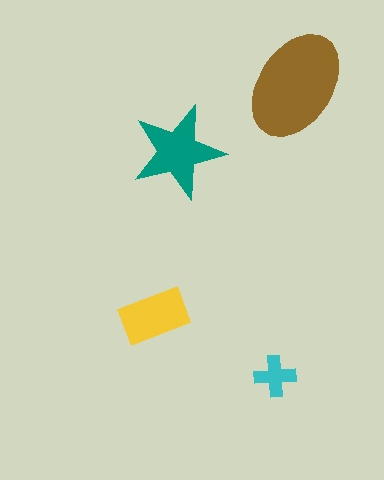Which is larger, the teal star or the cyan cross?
The teal star.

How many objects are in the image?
There are 4 objects in the image.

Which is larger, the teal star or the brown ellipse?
The brown ellipse.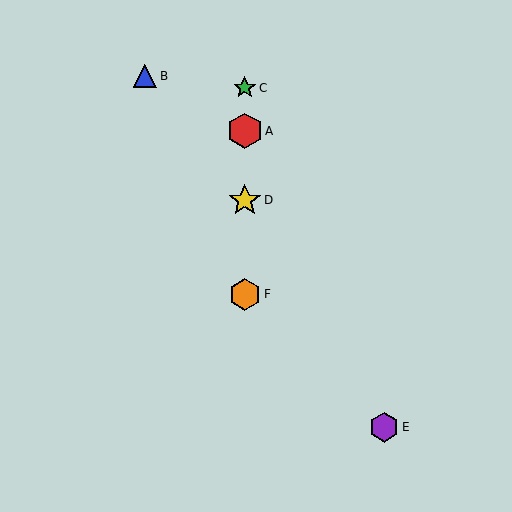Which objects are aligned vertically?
Objects A, C, D, F are aligned vertically.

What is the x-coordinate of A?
Object A is at x≈245.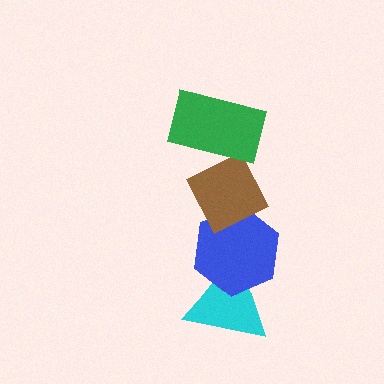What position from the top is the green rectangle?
The green rectangle is 1st from the top.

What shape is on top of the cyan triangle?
The blue hexagon is on top of the cyan triangle.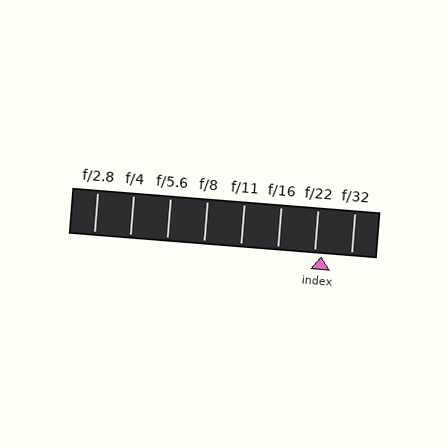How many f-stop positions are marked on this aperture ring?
There are 8 f-stop positions marked.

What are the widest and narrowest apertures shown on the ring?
The widest aperture shown is f/2.8 and the narrowest is f/32.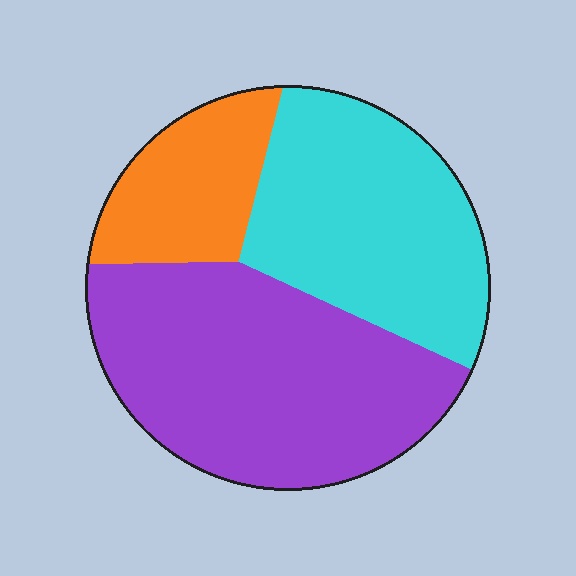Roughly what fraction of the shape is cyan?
Cyan takes up about three eighths (3/8) of the shape.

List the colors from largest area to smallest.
From largest to smallest: purple, cyan, orange.